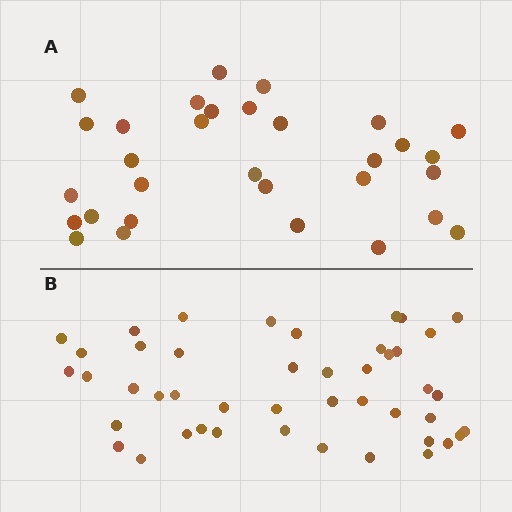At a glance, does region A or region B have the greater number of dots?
Region B (the bottom region) has more dots.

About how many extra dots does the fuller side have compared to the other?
Region B has approximately 15 more dots than region A.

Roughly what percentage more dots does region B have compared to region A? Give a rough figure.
About 45% more.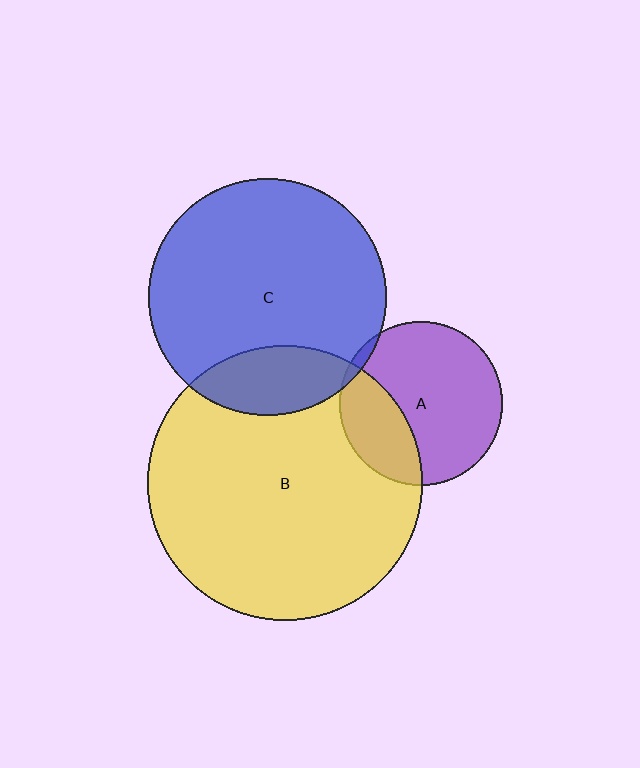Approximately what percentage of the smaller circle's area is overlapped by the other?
Approximately 20%.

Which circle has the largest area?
Circle B (yellow).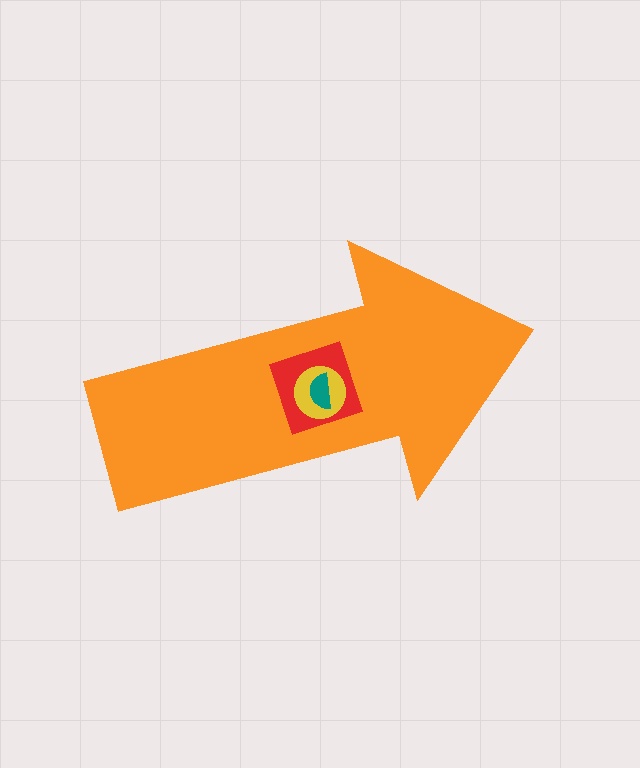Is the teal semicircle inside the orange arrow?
Yes.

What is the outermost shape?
The orange arrow.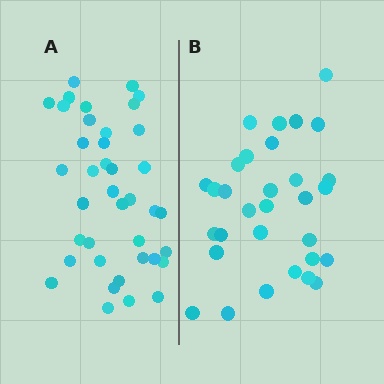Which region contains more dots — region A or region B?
Region A (the left region) has more dots.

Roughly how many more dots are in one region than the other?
Region A has roughly 8 or so more dots than region B.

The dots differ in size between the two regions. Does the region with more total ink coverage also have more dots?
No. Region B has more total ink coverage because its dots are larger, but region A actually contains more individual dots. Total area can be misleading — the number of items is what matters here.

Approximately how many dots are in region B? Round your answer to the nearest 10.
About 30 dots. (The exact count is 31, which rounds to 30.)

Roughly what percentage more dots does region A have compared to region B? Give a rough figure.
About 25% more.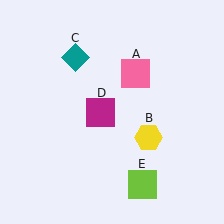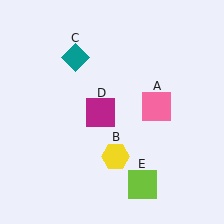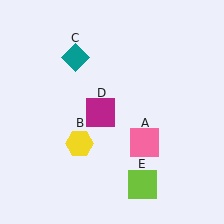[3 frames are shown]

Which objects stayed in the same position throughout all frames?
Teal diamond (object C) and magenta square (object D) and lime square (object E) remained stationary.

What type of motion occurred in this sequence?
The pink square (object A), yellow hexagon (object B) rotated clockwise around the center of the scene.